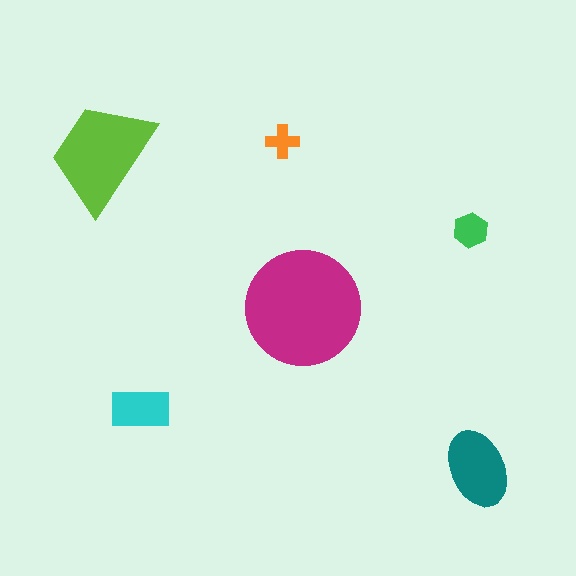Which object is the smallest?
The orange cross.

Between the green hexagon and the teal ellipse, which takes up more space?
The teal ellipse.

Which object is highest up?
The orange cross is topmost.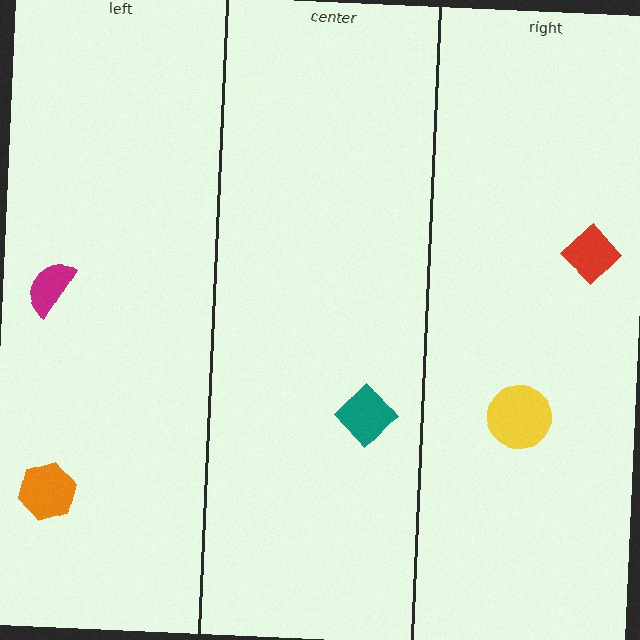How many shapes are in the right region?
2.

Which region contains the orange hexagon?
The left region.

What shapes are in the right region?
The red diamond, the yellow circle.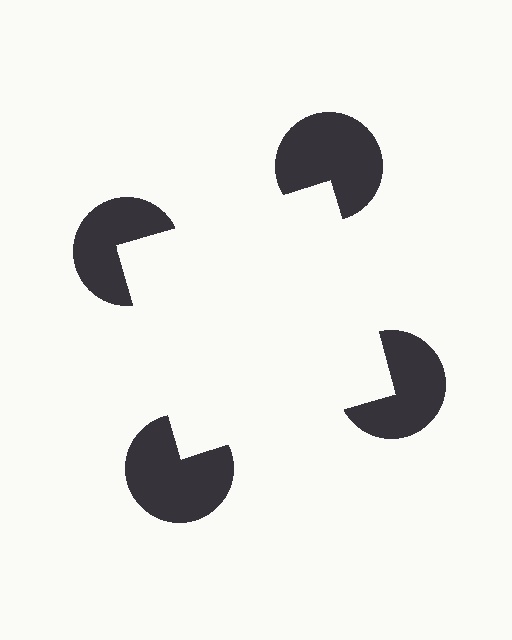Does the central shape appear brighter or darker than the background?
It typically appears slightly brighter than the background, even though no actual brightness change is drawn.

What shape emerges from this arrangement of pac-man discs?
An illusory square — its edges are inferred from the aligned wedge cuts in the pac-man discs, not physically drawn.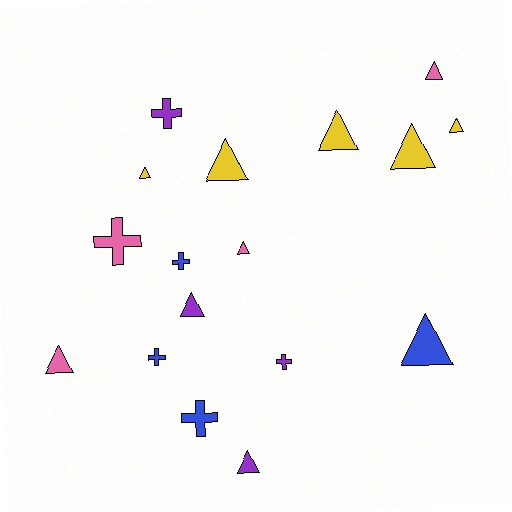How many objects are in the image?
There are 17 objects.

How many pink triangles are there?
There are 3 pink triangles.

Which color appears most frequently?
Yellow, with 5 objects.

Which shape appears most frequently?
Triangle, with 11 objects.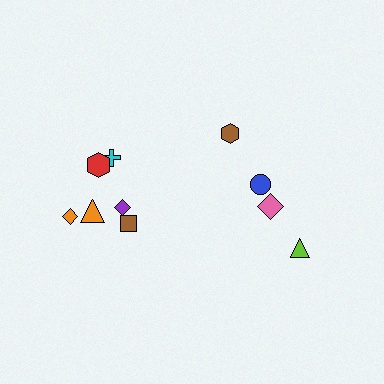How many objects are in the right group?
There are 4 objects.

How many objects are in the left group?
There are 6 objects.